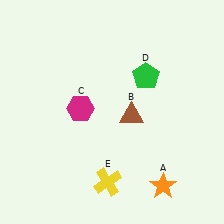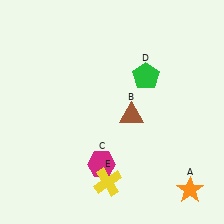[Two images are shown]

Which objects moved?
The objects that moved are: the orange star (A), the magenta hexagon (C).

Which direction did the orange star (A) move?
The orange star (A) moved right.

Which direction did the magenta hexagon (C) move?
The magenta hexagon (C) moved down.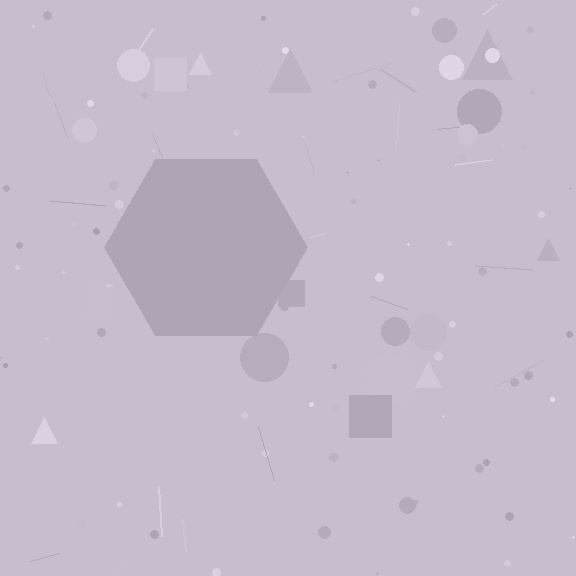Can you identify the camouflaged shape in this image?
The camouflaged shape is a hexagon.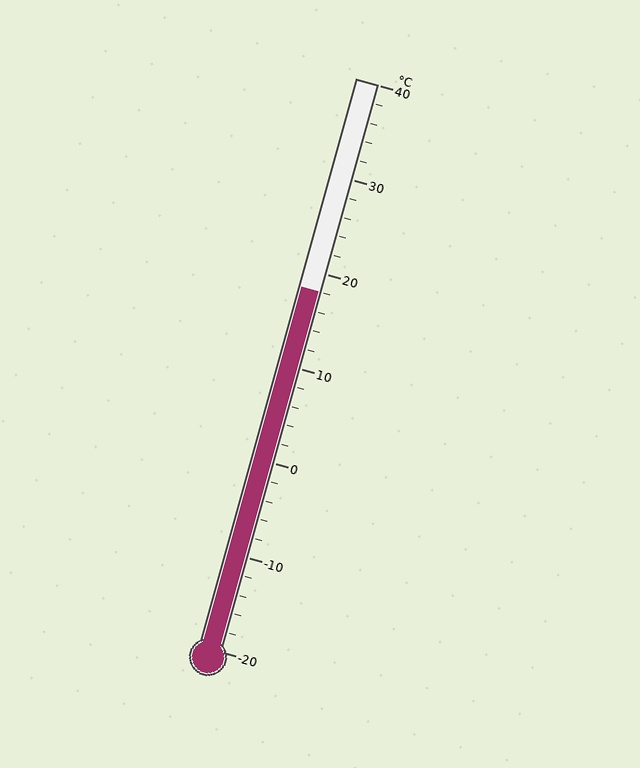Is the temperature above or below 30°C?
The temperature is below 30°C.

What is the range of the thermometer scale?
The thermometer scale ranges from -20°C to 40°C.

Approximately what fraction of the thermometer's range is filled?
The thermometer is filled to approximately 65% of its range.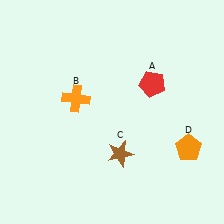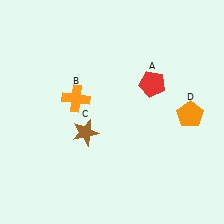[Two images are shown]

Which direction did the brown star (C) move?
The brown star (C) moved left.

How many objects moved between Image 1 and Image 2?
2 objects moved between the two images.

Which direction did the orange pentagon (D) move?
The orange pentagon (D) moved up.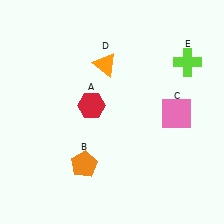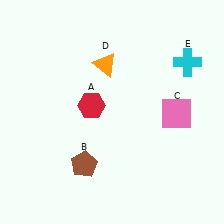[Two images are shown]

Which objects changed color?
B changed from orange to brown. E changed from lime to cyan.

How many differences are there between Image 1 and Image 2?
There are 2 differences between the two images.